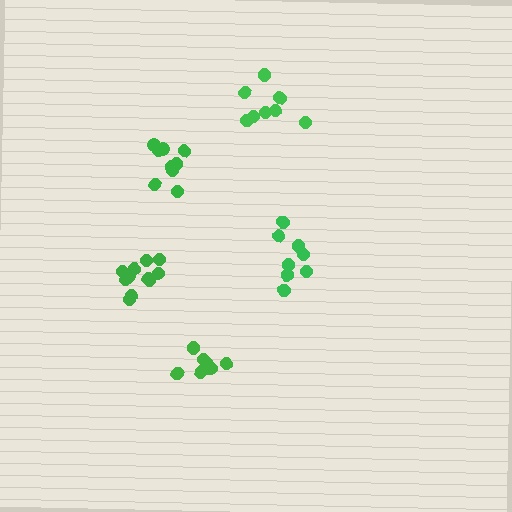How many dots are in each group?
Group 1: 8 dots, Group 2: 9 dots, Group 3: 8 dots, Group 4: 8 dots, Group 5: 11 dots (44 total).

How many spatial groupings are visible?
There are 5 spatial groupings.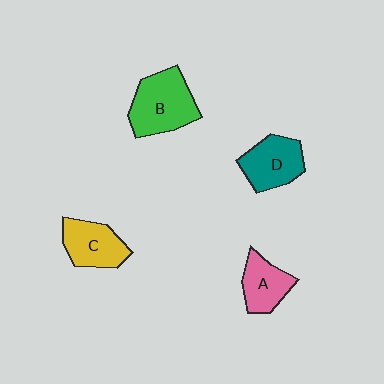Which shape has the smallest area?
Shape A (pink).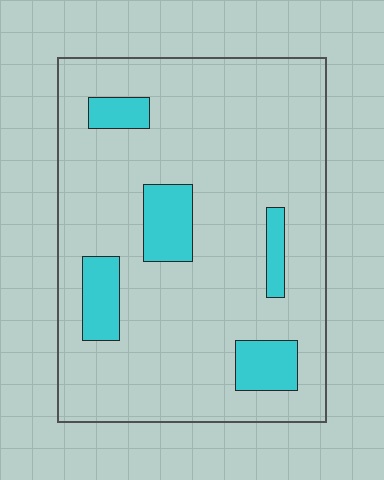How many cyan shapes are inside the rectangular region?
5.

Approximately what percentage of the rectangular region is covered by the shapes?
Approximately 15%.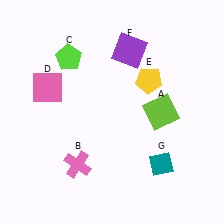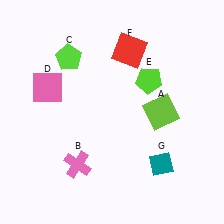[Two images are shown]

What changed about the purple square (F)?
In Image 1, F is purple. In Image 2, it changed to red.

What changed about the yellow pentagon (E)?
In Image 1, E is yellow. In Image 2, it changed to lime.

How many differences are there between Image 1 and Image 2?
There are 2 differences between the two images.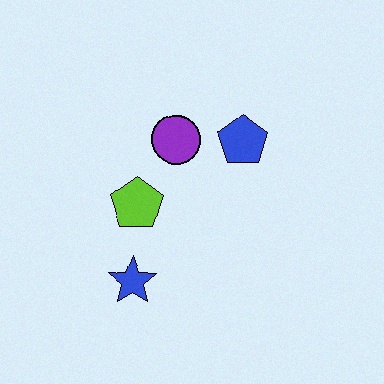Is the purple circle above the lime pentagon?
Yes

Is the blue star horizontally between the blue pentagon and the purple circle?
No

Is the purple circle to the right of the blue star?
Yes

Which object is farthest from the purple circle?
The blue star is farthest from the purple circle.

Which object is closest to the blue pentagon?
The purple circle is closest to the blue pentagon.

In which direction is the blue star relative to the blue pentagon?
The blue star is below the blue pentagon.